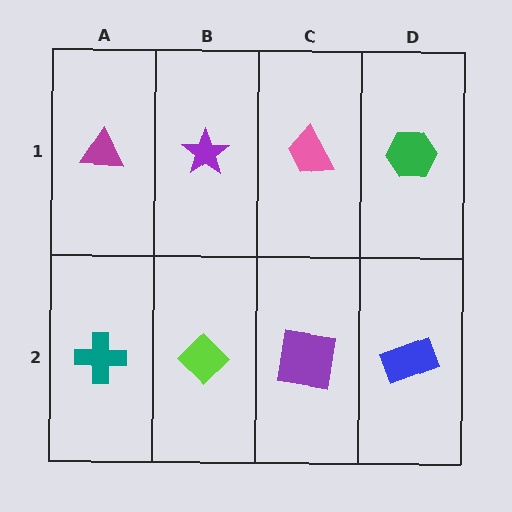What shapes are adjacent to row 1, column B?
A lime diamond (row 2, column B), a magenta triangle (row 1, column A), a pink trapezoid (row 1, column C).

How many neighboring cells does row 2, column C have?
3.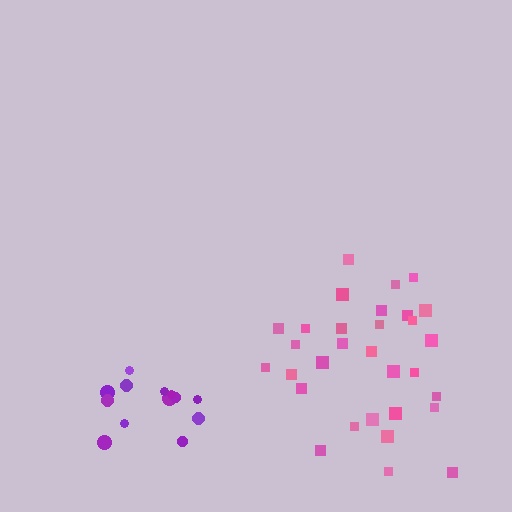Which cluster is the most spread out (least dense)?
Pink.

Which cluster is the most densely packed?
Purple.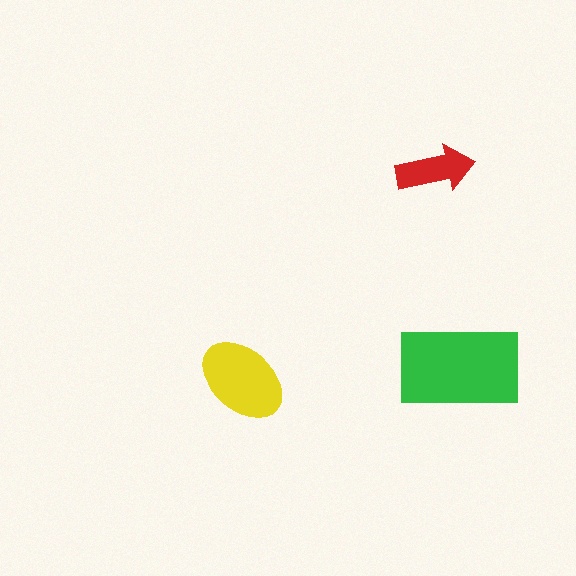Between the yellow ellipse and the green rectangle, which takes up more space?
The green rectangle.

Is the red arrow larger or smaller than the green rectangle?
Smaller.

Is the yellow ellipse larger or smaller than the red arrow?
Larger.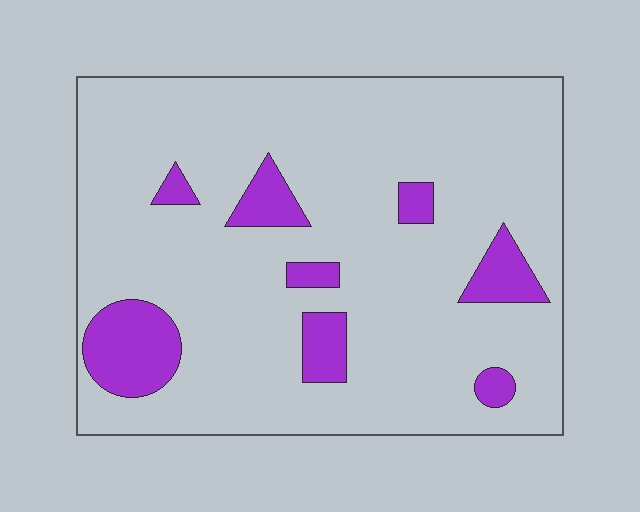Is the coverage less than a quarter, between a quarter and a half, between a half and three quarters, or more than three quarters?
Less than a quarter.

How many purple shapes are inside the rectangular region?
8.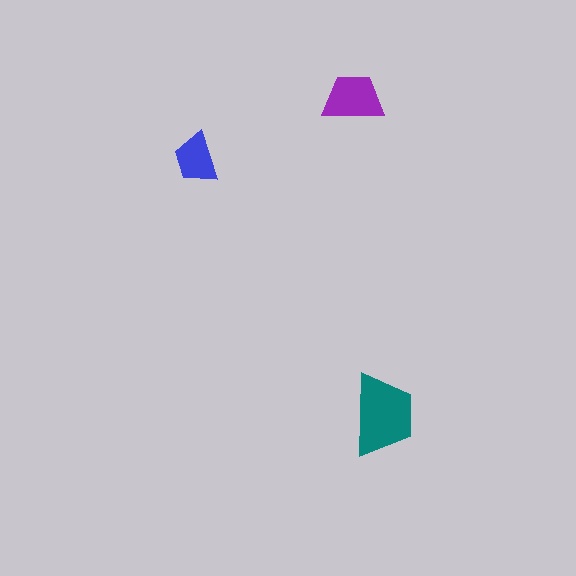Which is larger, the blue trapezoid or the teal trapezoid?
The teal one.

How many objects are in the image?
There are 3 objects in the image.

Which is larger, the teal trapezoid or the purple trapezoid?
The teal one.